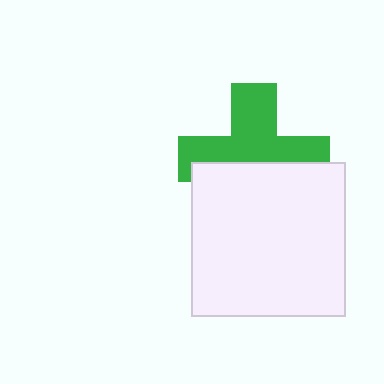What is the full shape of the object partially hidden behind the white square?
The partially hidden object is a green cross.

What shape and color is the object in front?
The object in front is a white square.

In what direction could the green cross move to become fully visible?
The green cross could move up. That would shift it out from behind the white square entirely.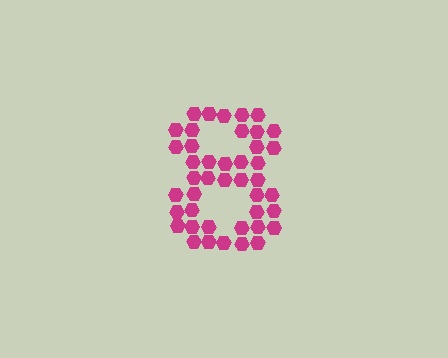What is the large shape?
The large shape is the digit 8.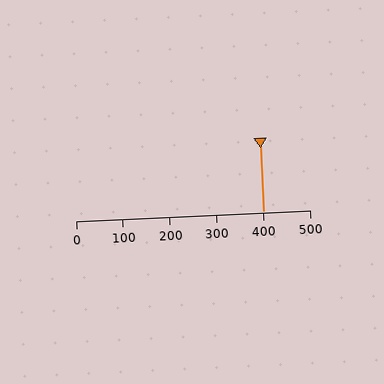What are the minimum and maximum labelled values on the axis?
The axis runs from 0 to 500.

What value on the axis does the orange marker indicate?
The marker indicates approximately 400.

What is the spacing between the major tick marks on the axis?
The major ticks are spaced 100 apart.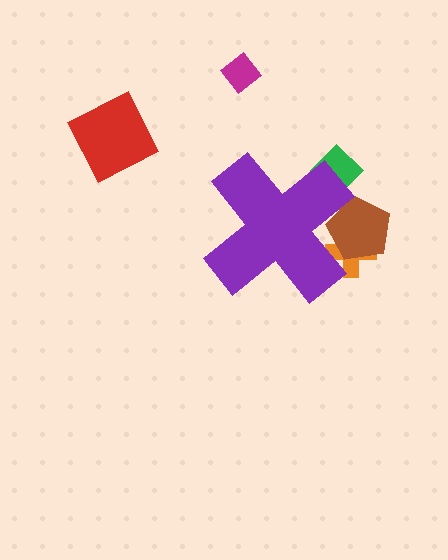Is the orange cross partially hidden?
Yes, the orange cross is partially hidden behind the purple cross.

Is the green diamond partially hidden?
Yes, the green diamond is partially hidden behind the purple cross.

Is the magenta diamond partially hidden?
No, the magenta diamond is fully visible.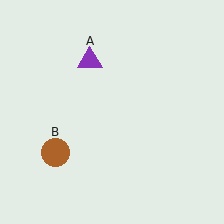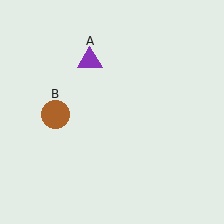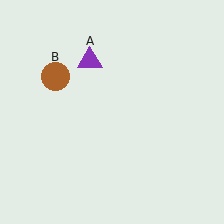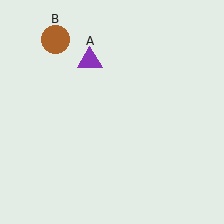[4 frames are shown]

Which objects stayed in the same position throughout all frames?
Purple triangle (object A) remained stationary.